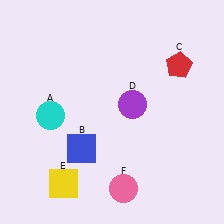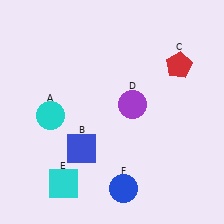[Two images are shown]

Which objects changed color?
E changed from yellow to cyan. F changed from pink to blue.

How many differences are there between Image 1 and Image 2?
There are 2 differences between the two images.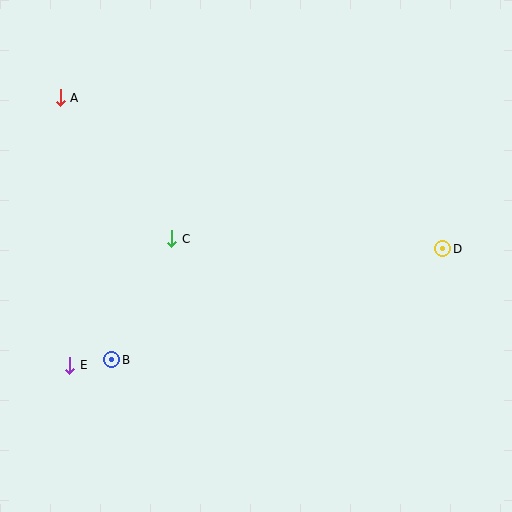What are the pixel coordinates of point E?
Point E is at (70, 365).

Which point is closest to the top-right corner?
Point D is closest to the top-right corner.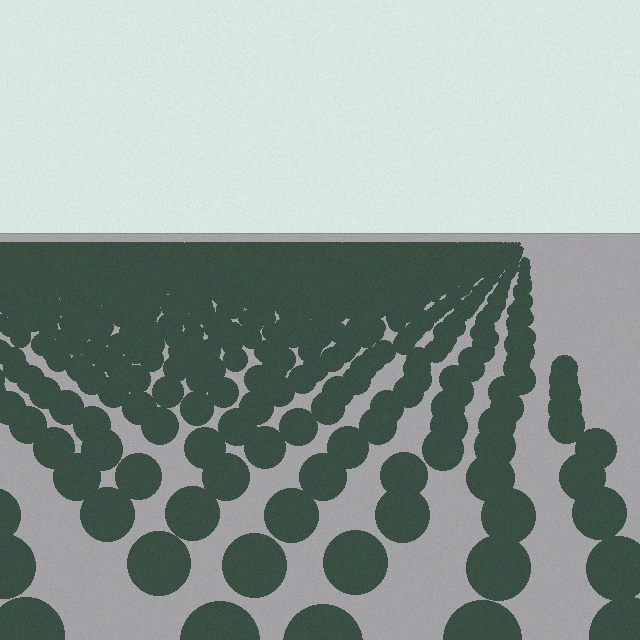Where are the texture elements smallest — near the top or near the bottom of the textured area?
Near the top.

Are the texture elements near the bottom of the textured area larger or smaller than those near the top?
Larger. Near the bottom, elements are closer to the viewer and appear at a bigger on-screen size.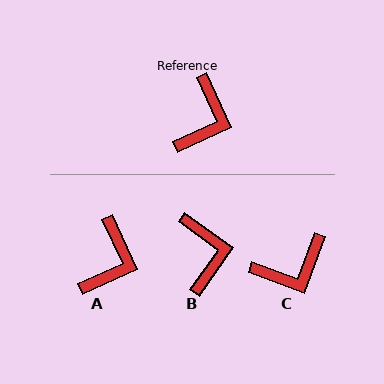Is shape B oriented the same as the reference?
No, it is off by about 30 degrees.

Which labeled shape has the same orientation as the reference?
A.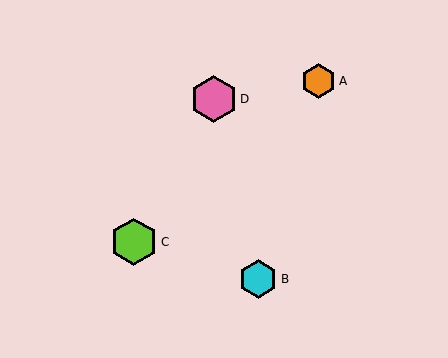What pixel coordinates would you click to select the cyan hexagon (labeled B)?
Click at (258, 279) to select the cyan hexagon B.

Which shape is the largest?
The lime hexagon (labeled C) is the largest.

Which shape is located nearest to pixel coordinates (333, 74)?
The orange hexagon (labeled A) at (318, 81) is nearest to that location.